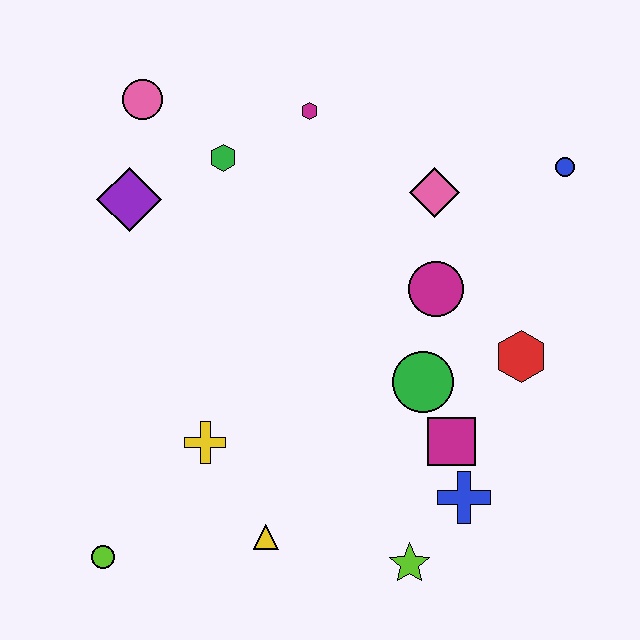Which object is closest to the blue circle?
The pink diamond is closest to the blue circle.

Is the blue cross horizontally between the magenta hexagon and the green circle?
No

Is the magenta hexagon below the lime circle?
No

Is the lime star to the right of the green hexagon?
Yes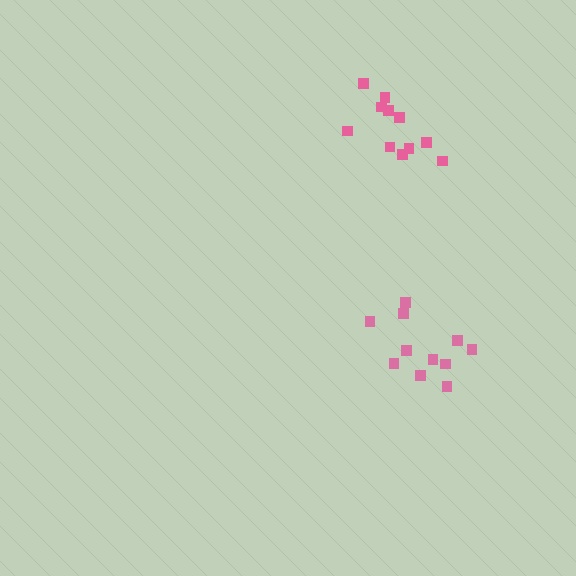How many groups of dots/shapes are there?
There are 2 groups.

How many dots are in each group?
Group 1: 11 dots, Group 2: 11 dots (22 total).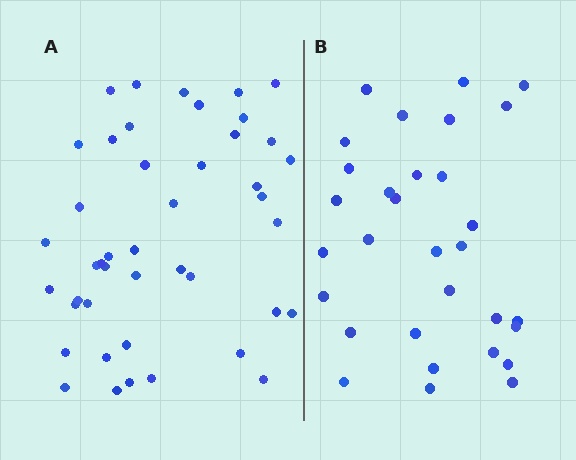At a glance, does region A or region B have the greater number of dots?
Region A (the left region) has more dots.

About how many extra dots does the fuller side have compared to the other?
Region A has approximately 15 more dots than region B.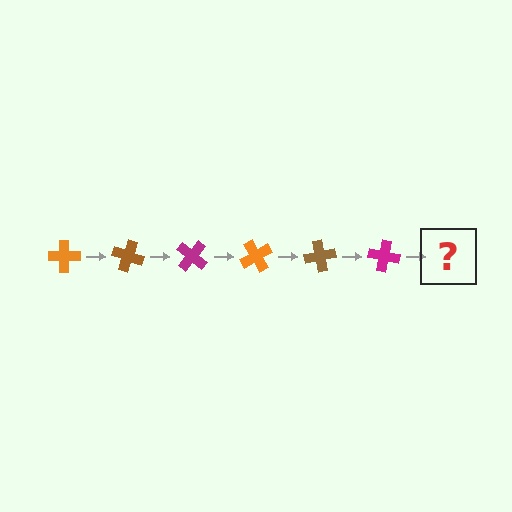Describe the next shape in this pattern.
It should be an orange cross, rotated 120 degrees from the start.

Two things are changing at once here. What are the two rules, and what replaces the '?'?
The two rules are that it rotates 20 degrees each step and the color cycles through orange, brown, and magenta. The '?' should be an orange cross, rotated 120 degrees from the start.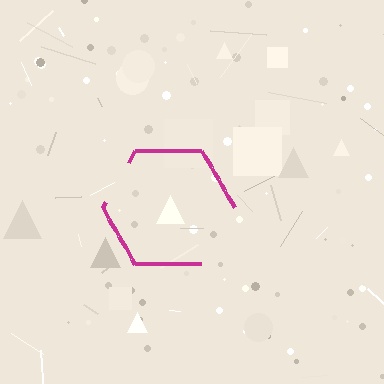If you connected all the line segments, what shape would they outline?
They would outline a hexagon.